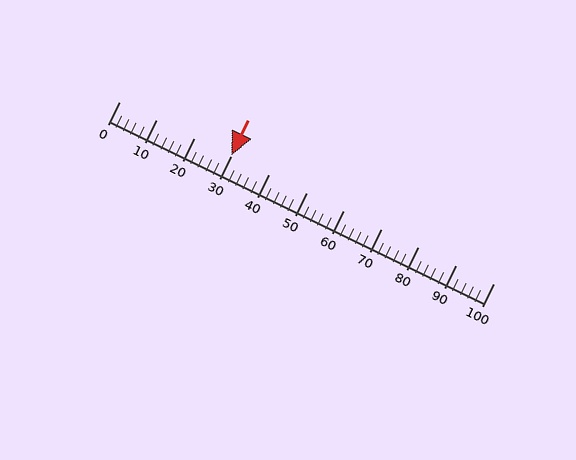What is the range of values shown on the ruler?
The ruler shows values from 0 to 100.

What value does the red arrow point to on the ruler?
The red arrow points to approximately 30.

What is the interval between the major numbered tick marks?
The major tick marks are spaced 10 units apart.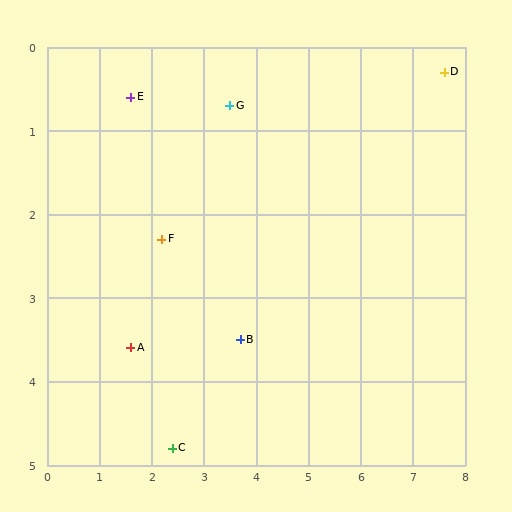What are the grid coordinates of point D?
Point D is at approximately (7.6, 0.3).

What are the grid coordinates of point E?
Point E is at approximately (1.6, 0.6).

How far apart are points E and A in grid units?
Points E and A are about 3.0 grid units apart.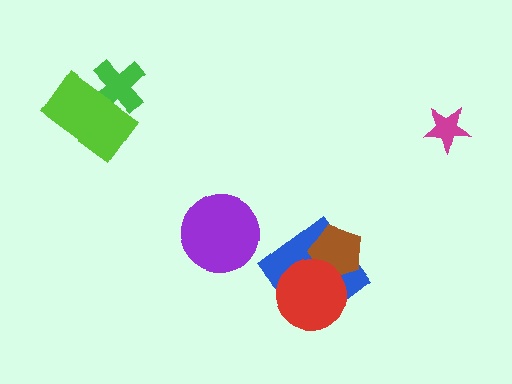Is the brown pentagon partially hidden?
Yes, it is partially covered by another shape.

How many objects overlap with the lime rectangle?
1 object overlaps with the lime rectangle.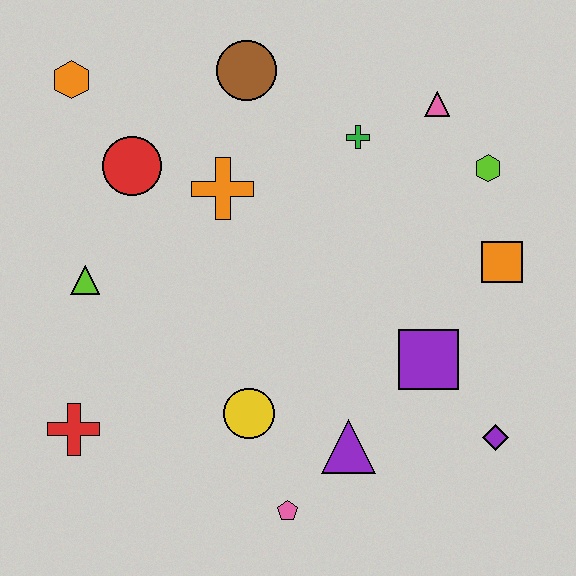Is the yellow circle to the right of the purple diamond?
No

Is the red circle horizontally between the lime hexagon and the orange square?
No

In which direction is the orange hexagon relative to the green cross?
The orange hexagon is to the left of the green cross.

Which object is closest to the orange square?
The lime hexagon is closest to the orange square.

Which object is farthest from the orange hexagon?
The purple diamond is farthest from the orange hexagon.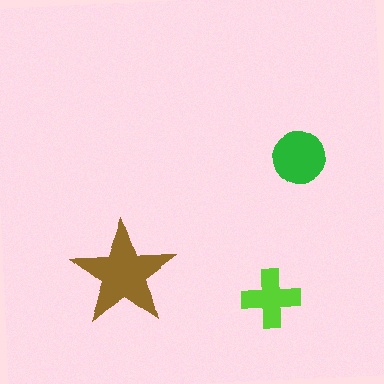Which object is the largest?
The brown star.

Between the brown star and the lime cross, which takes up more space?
The brown star.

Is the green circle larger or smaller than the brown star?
Smaller.